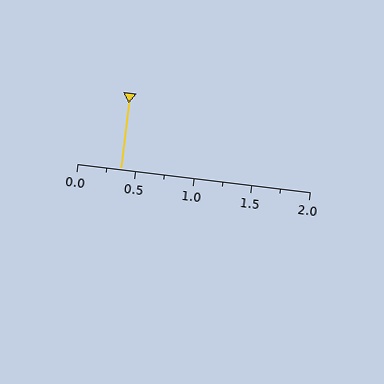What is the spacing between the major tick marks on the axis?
The major ticks are spaced 0.5 apart.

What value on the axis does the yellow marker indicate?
The marker indicates approximately 0.38.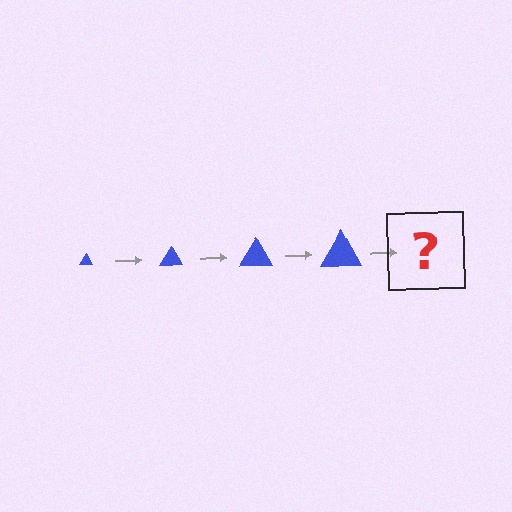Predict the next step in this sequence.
The next step is a blue triangle, larger than the previous one.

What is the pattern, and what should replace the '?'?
The pattern is that the triangle gets progressively larger each step. The '?' should be a blue triangle, larger than the previous one.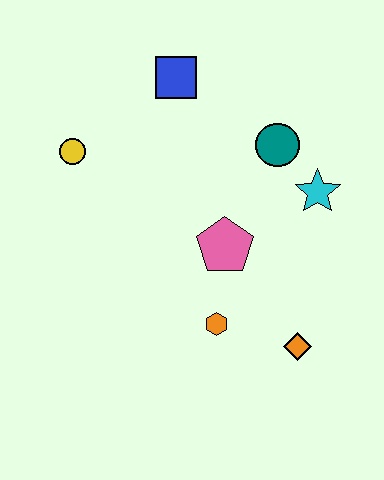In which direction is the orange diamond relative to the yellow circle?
The orange diamond is to the right of the yellow circle.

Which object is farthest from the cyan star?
The yellow circle is farthest from the cyan star.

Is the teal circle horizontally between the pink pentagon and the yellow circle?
No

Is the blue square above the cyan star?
Yes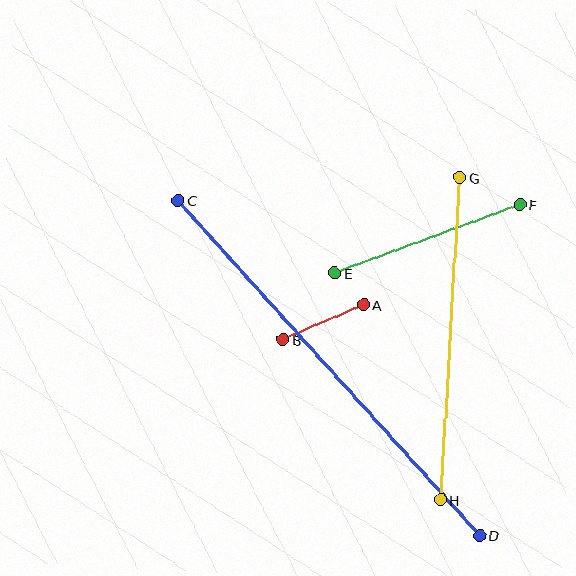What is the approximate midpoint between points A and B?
The midpoint is at approximately (323, 322) pixels.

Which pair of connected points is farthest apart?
Points C and D are farthest apart.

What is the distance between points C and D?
The distance is approximately 450 pixels.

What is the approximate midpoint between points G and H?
The midpoint is at approximately (450, 339) pixels.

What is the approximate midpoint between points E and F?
The midpoint is at approximately (427, 239) pixels.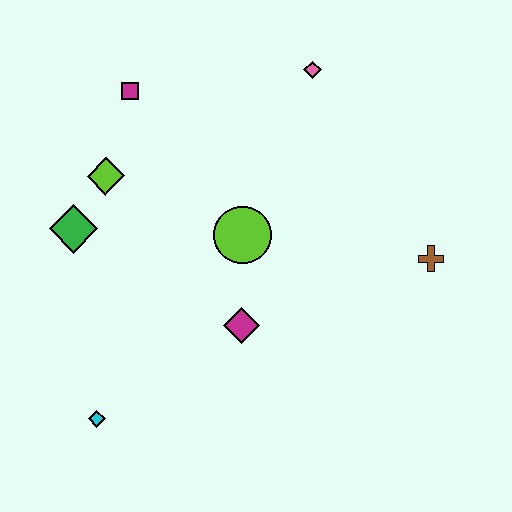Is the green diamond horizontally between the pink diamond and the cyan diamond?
No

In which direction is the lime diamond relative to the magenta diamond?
The lime diamond is above the magenta diamond.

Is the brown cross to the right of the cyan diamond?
Yes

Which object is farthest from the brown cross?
The cyan diamond is farthest from the brown cross.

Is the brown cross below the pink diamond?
Yes